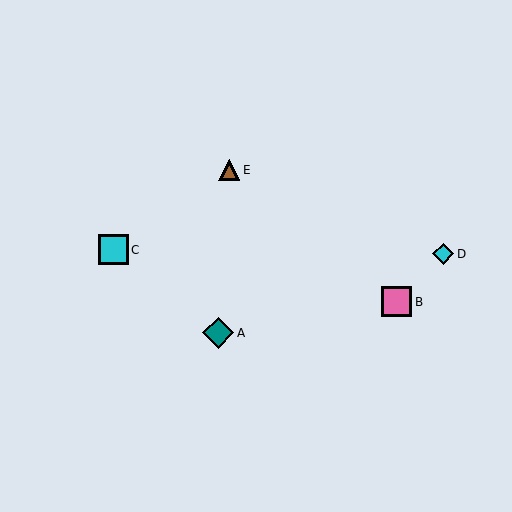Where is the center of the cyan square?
The center of the cyan square is at (113, 250).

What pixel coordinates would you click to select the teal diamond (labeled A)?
Click at (218, 333) to select the teal diamond A.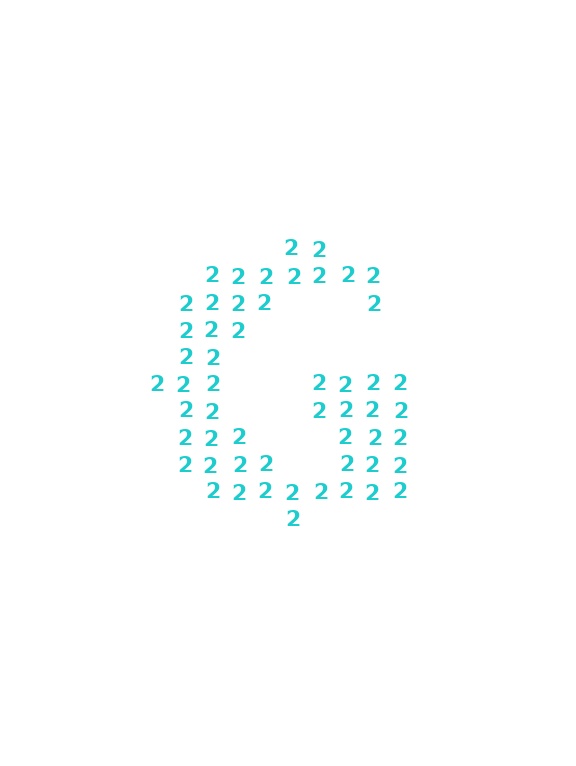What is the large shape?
The large shape is the letter G.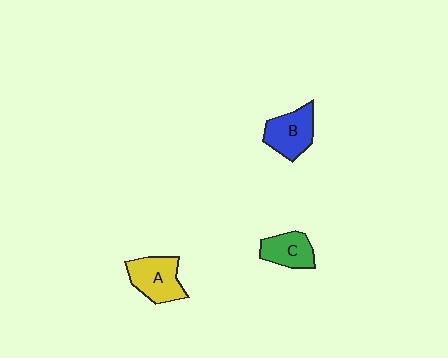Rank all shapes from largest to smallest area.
From largest to smallest: A (yellow), B (blue), C (green).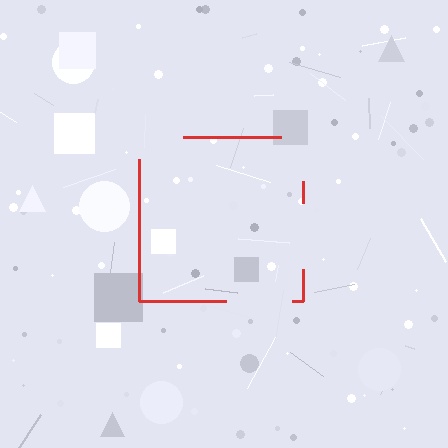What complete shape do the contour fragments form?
The contour fragments form a square.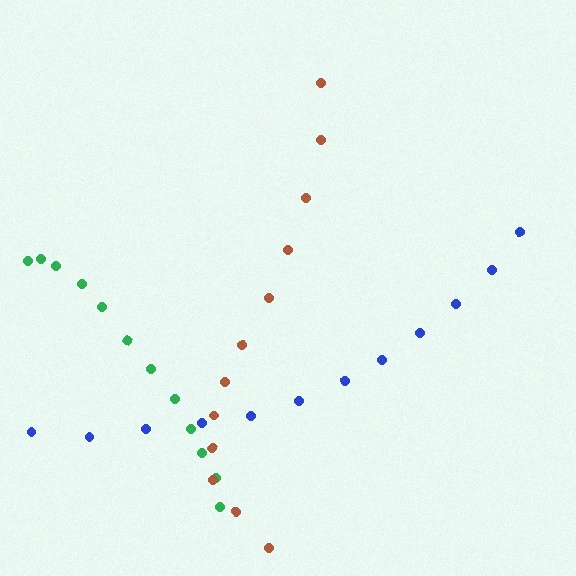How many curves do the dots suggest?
There are 3 distinct paths.